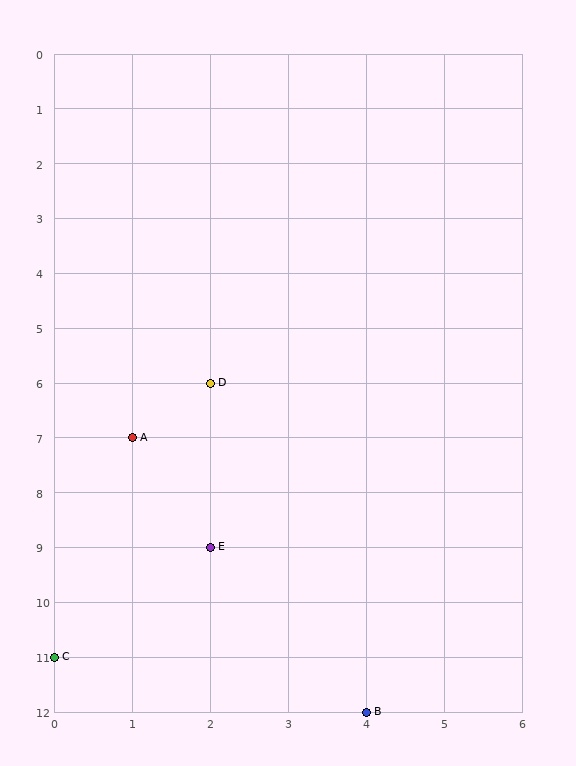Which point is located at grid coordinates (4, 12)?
Point B is at (4, 12).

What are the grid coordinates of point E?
Point E is at grid coordinates (2, 9).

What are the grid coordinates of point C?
Point C is at grid coordinates (0, 11).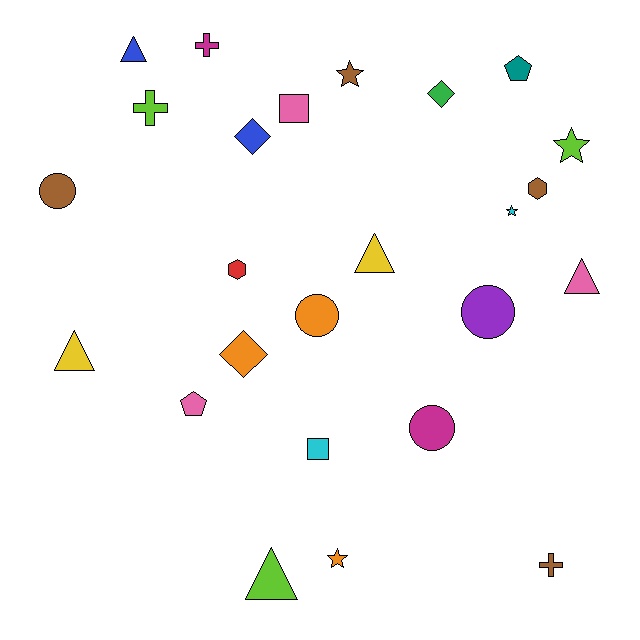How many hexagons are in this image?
There are 2 hexagons.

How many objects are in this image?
There are 25 objects.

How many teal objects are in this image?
There is 1 teal object.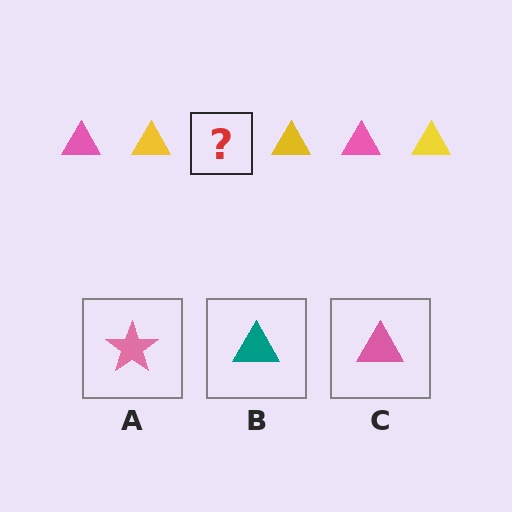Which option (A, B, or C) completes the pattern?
C.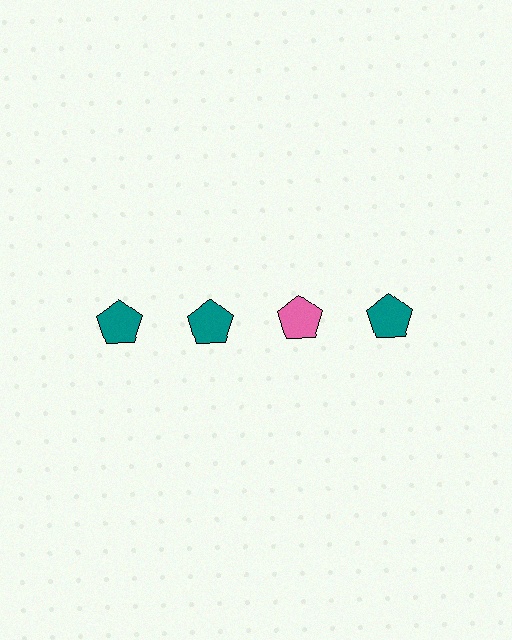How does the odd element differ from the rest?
It has a different color: pink instead of teal.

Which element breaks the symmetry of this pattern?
The pink pentagon in the top row, center column breaks the symmetry. All other shapes are teal pentagons.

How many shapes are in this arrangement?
There are 4 shapes arranged in a grid pattern.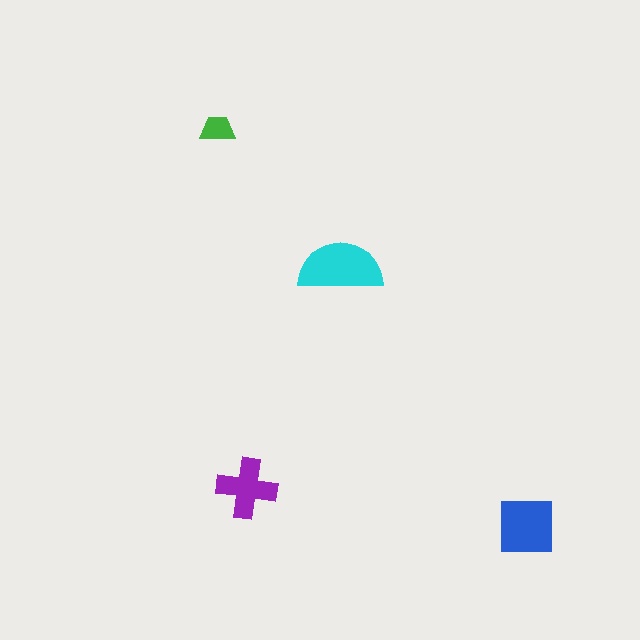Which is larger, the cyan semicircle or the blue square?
The cyan semicircle.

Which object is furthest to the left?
The green trapezoid is leftmost.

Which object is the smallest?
The green trapezoid.